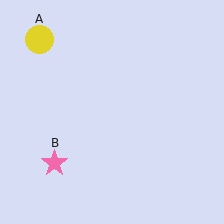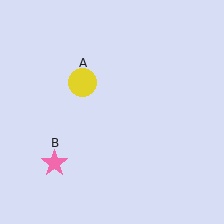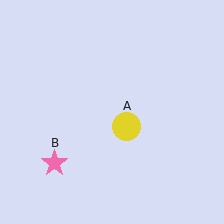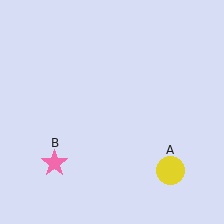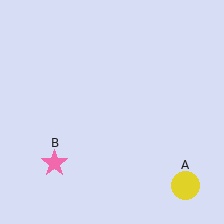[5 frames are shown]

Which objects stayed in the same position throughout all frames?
Pink star (object B) remained stationary.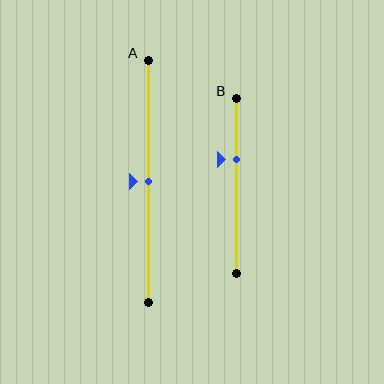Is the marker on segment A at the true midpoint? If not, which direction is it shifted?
Yes, the marker on segment A is at the true midpoint.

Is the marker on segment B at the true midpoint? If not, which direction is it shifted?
No, the marker on segment B is shifted upward by about 15% of the segment length.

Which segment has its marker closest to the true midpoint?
Segment A has its marker closest to the true midpoint.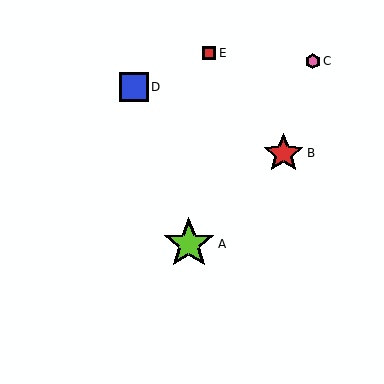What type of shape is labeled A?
Shape A is a lime star.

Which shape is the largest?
The lime star (labeled A) is the largest.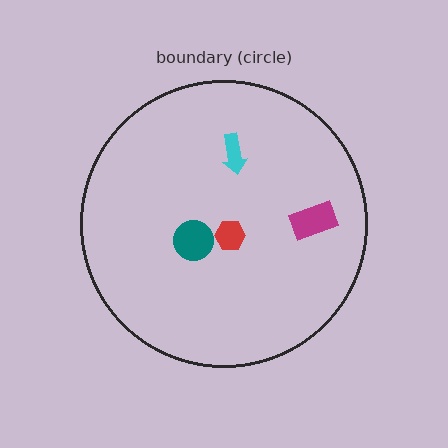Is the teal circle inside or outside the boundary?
Inside.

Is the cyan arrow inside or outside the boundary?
Inside.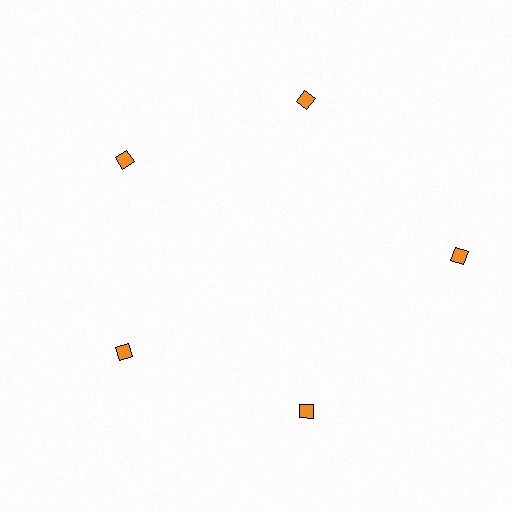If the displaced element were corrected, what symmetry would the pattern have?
It would have 5-fold rotational symmetry — the pattern would map onto itself every 72 degrees.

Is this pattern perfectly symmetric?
No. The 5 orange diamonds are arranged in a ring, but one element near the 3 o'clock position is pushed outward from the center, breaking the 5-fold rotational symmetry.